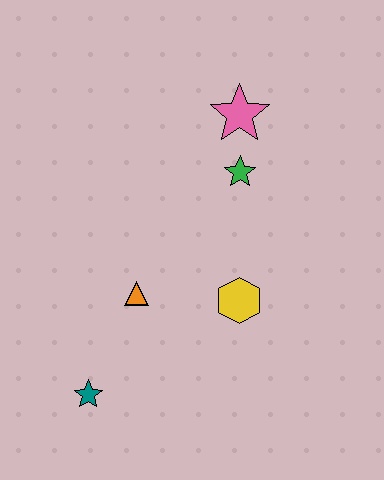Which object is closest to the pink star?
The green star is closest to the pink star.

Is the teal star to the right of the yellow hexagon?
No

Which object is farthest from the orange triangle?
The pink star is farthest from the orange triangle.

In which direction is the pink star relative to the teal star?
The pink star is above the teal star.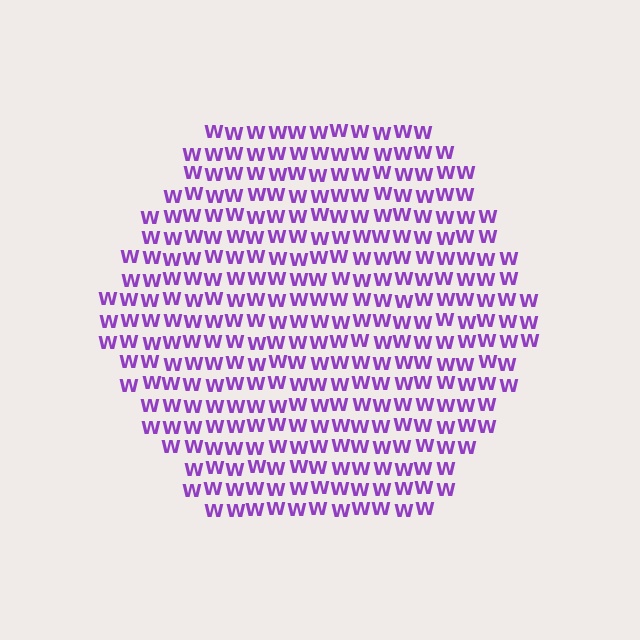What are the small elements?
The small elements are letter W's.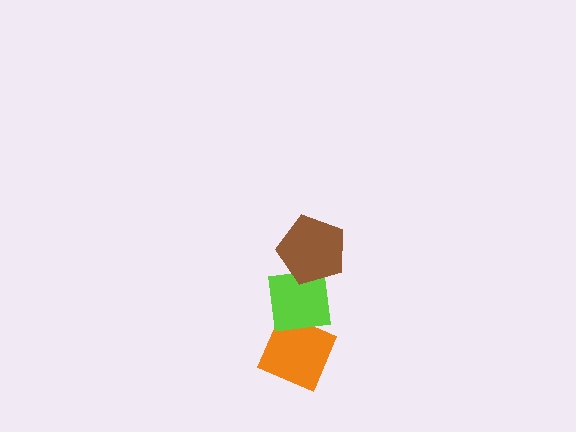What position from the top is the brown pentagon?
The brown pentagon is 1st from the top.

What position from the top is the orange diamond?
The orange diamond is 3rd from the top.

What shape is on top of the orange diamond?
The lime square is on top of the orange diamond.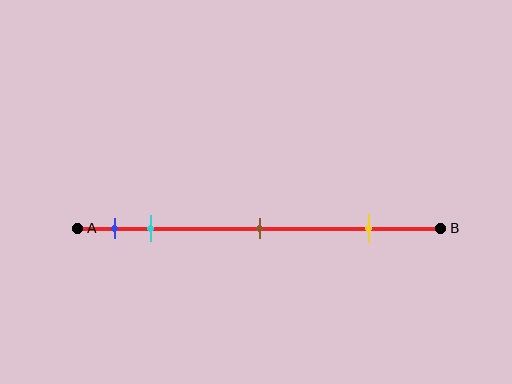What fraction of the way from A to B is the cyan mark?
The cyan mark is approximately 20% (0.2) of the way from A to B.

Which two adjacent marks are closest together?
The blue and cyan marks are the closest adjacent pair.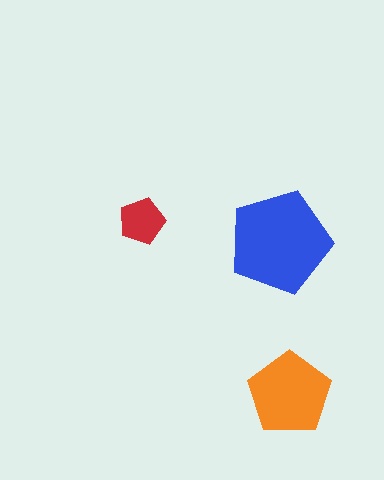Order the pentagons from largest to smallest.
the blue one, the orange one, the red one.